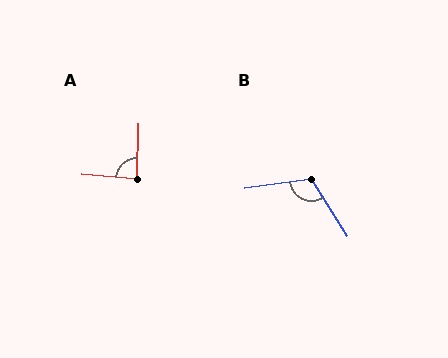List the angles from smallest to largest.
A (87°), B (114°).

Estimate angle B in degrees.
Approximately 114 degrees.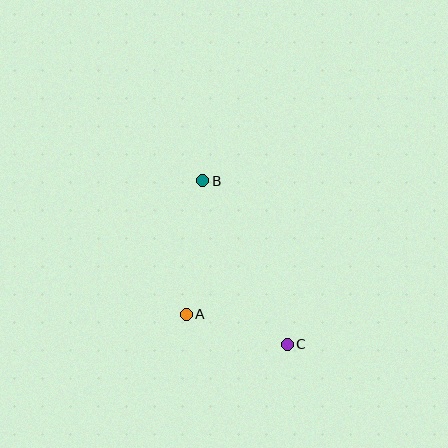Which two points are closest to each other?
Points A and C are closest to each other.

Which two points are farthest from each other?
Points B and C are farthest from each other.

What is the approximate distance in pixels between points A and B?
The distance between A and B is approximately 134 pixels.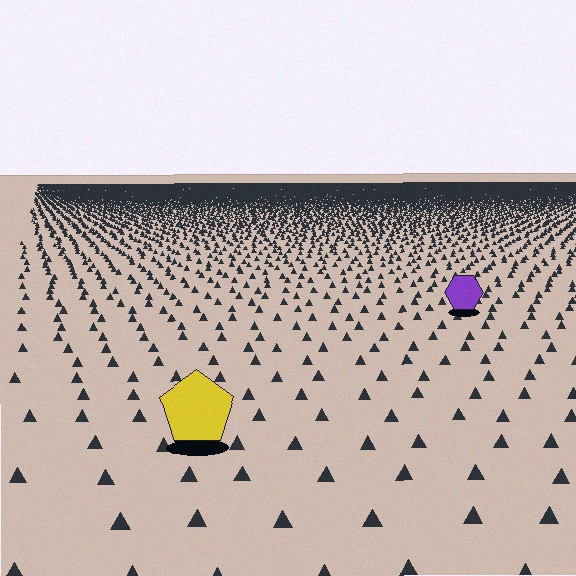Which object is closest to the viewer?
The yellow pentagon is closest. The texture marks near it are larger and more spread out.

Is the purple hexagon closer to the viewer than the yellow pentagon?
No. The yellow pentagon is closer — you can tell from the texture gradient: the ground texture is coarser near it.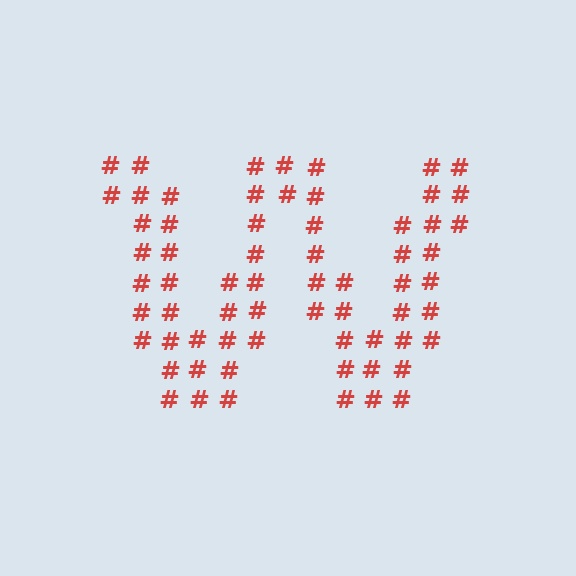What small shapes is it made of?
It is made of small hash symbols.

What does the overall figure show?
The overall figure shows the letter W.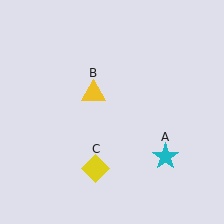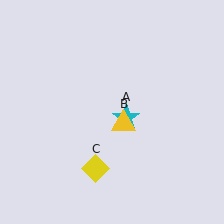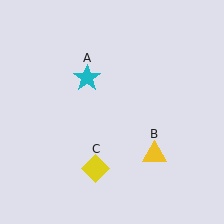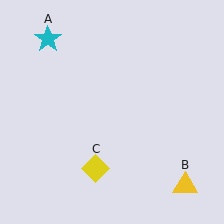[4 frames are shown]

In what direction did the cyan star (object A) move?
The cyan star (object A) moved up and to the left.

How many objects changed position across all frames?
2 objects changed position: cyan star (object A), yellow triangle (object B).